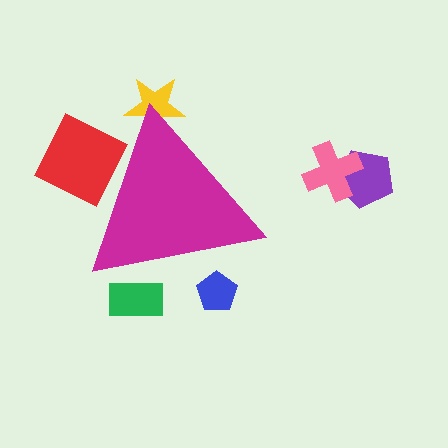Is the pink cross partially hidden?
No, the pink cross is fully visible.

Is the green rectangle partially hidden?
Yes, the green rectangle is partially hidden behind the magenta triangle.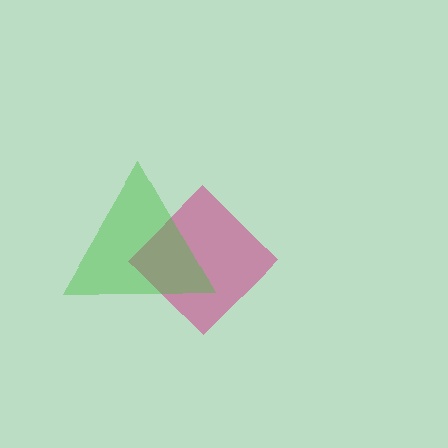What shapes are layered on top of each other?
The layered shapes are: a magenta diamond, a green triangle.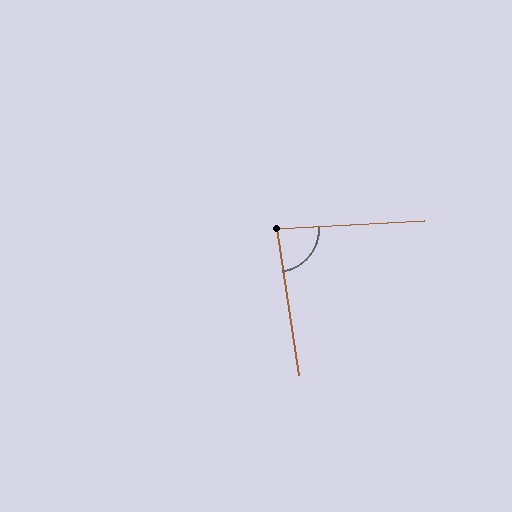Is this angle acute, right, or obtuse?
It is acute.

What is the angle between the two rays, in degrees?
Approximately 84 degrees.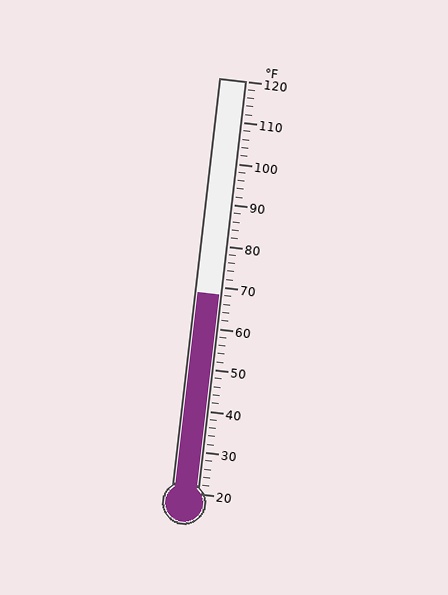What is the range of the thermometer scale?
The thermometer scale ranges from 20°F to 120°F.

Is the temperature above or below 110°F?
The temperature is below 110°F.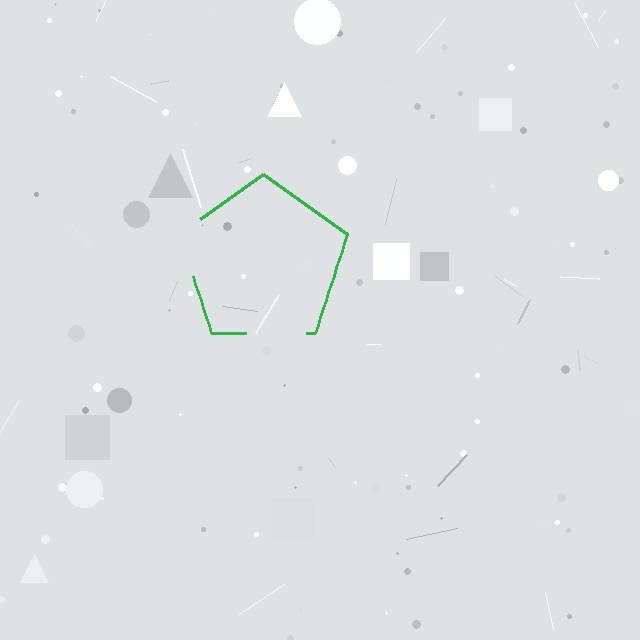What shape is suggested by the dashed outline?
The dashed outline suggests a pentagon.